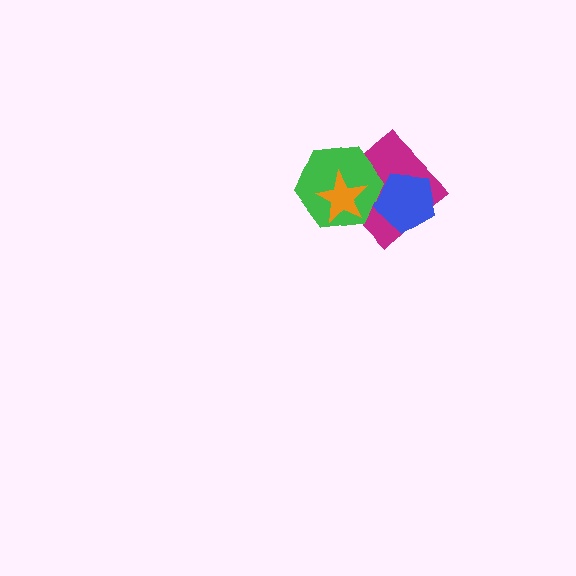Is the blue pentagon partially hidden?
Yes, it is partially covered by another shape.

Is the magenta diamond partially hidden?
Yes, it is partially covered by another shape.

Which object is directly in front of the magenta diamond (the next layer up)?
The blue pentagon is directly in front of the magenta diamond.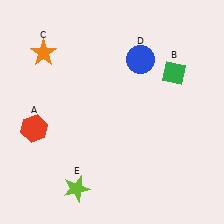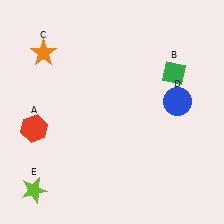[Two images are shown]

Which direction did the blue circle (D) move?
The blue circle (D) moved down.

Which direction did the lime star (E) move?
The lime star (E) moved left.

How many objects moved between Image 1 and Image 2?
2 objects moved between the two images.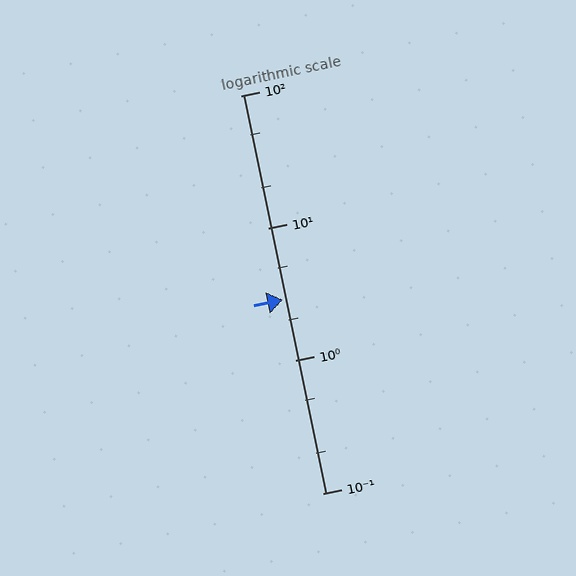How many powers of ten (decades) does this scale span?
The scale spans 3 decades, from 0.1 to 100.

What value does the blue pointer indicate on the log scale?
The pointer indicates approximately 2.9.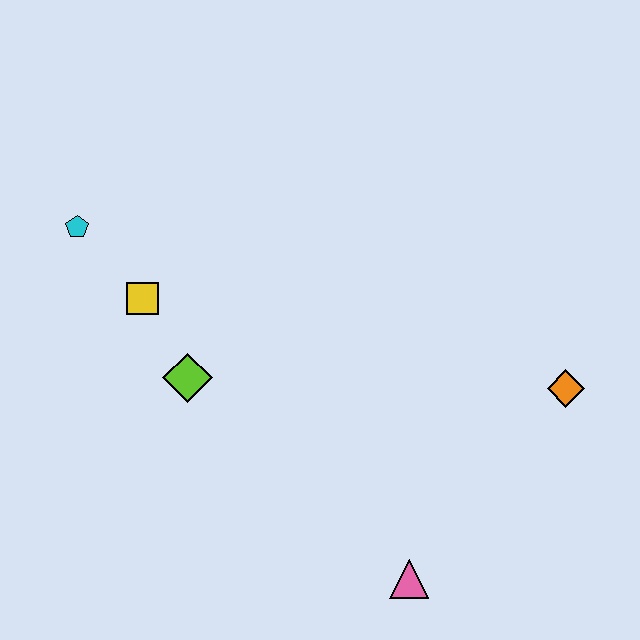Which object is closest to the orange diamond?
The pink triangle is closest to the orange diamond.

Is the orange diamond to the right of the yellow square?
Yes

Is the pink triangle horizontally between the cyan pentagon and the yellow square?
No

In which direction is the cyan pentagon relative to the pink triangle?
The cyan pentagon is above the pink triangle.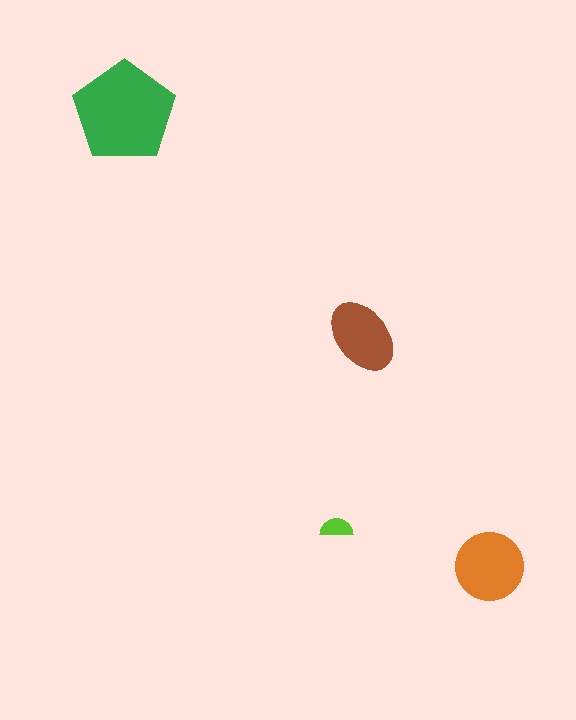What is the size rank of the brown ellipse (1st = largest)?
3rd.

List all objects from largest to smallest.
The green pentagon, the orange circle, the brown ellipse, the lime semicircle.